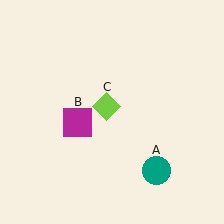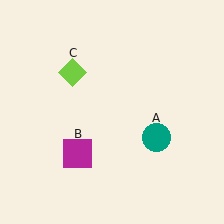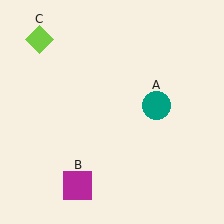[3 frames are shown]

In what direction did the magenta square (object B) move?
The magenta square (object B) moved down.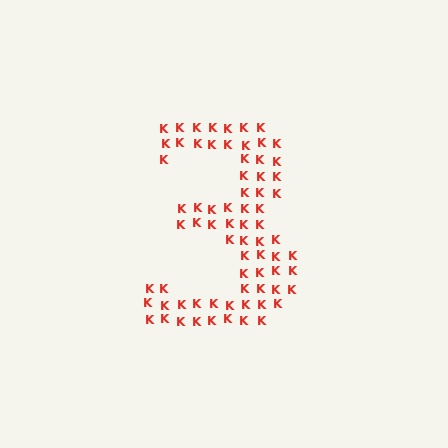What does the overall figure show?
The overall figure shows the digit 3.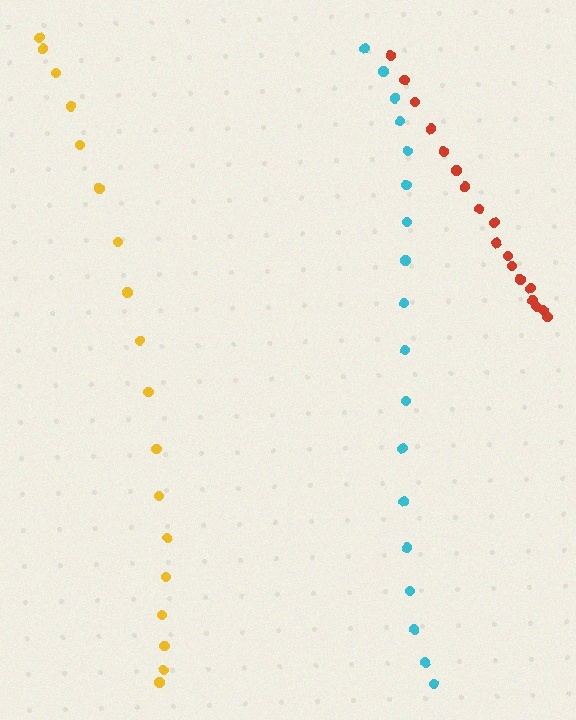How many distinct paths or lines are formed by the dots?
There are 3 distinct paths.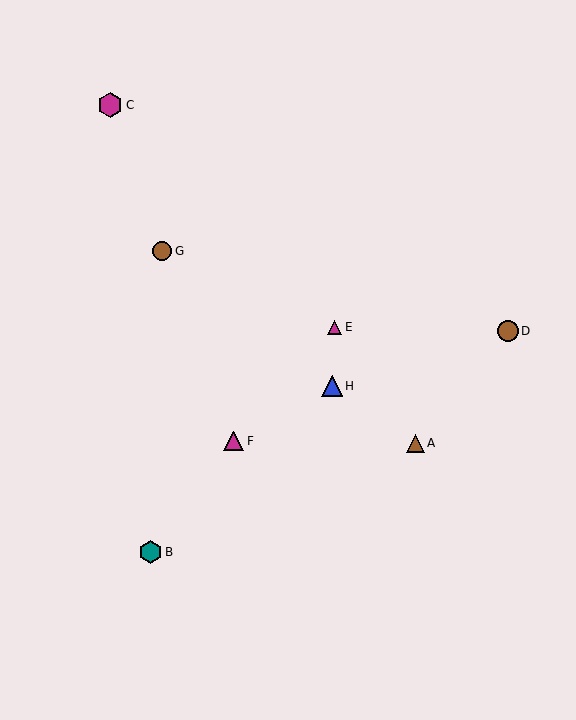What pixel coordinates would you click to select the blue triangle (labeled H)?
Click at (332, 386) to select the blue triangle H.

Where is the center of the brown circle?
The center of the brown circle is at (508, 331).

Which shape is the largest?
The magenta hexagon (labeled C) is the largest.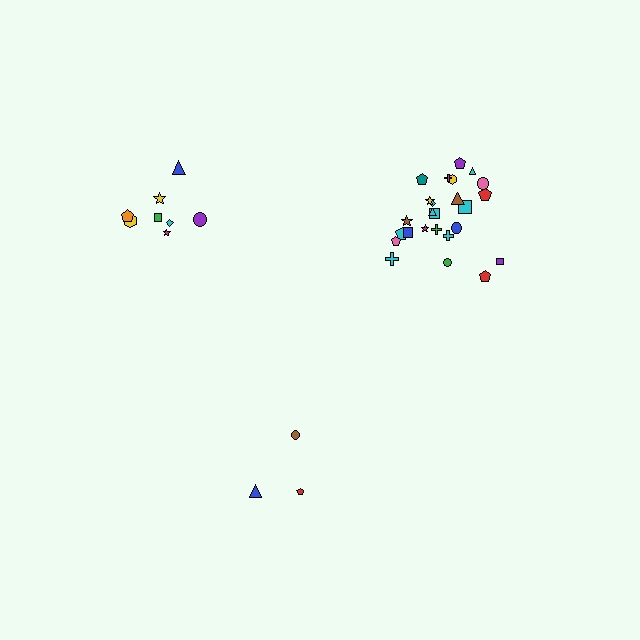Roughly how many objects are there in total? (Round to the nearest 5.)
Roughly 35 objects in total.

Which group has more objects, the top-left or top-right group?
The top-right group.